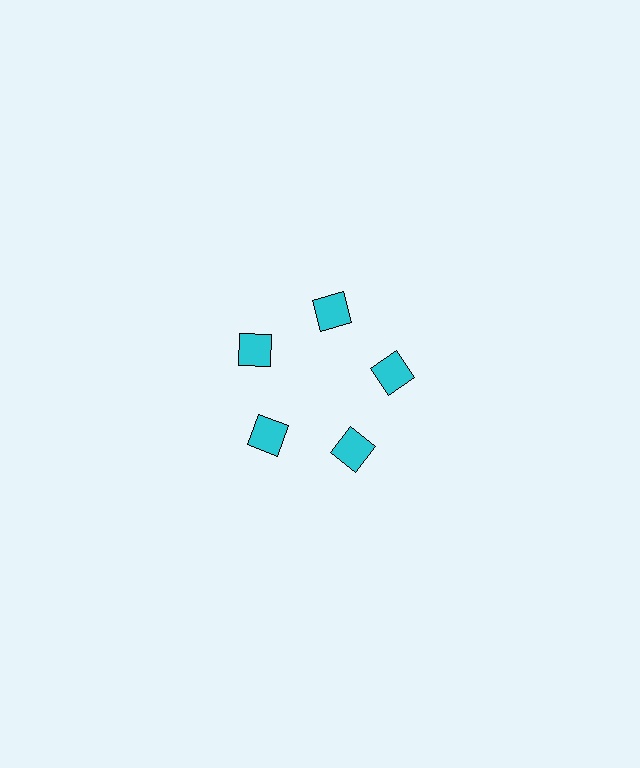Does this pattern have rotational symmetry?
Yes, this pattern has 5-fold rotational symmetry. It looks the same after rotating 72 degrees around the center.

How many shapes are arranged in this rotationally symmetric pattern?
There are 5 shapes, arranged in 5 groups of 1.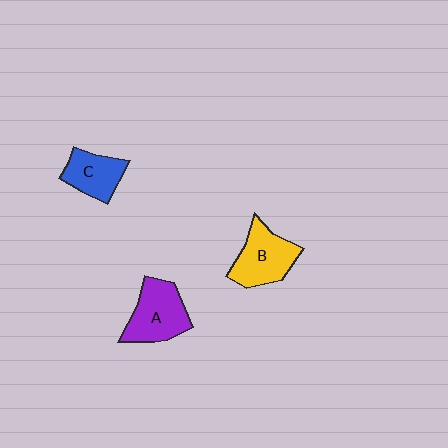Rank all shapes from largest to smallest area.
From largest to smallest: A (purple), B (yellow), C (blue).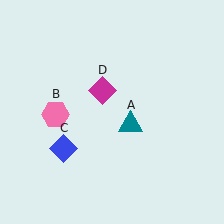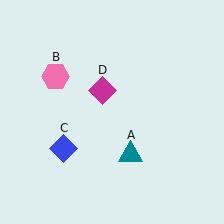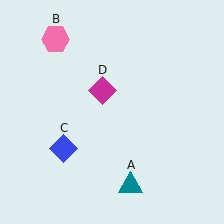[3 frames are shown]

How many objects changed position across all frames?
2 objects changed position: teal triangle (object A), pink hexagon (object B).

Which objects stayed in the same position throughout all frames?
Blue diamond (object C) and magenta diamond (object D) remained stationary.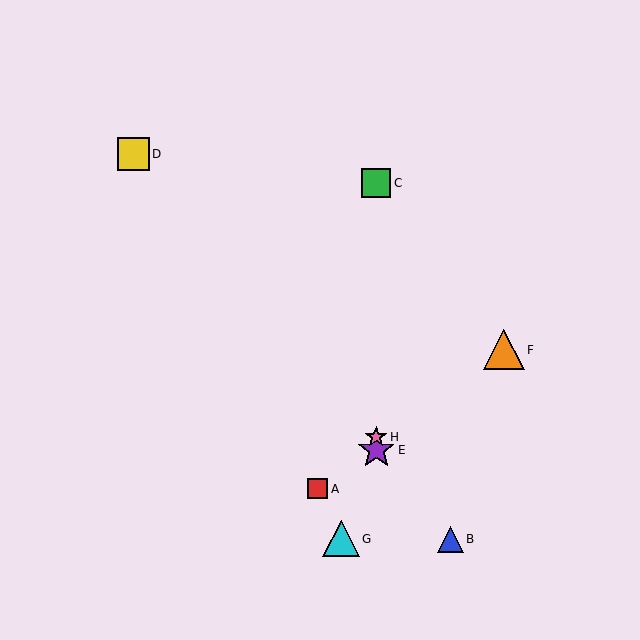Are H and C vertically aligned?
Yes, both are at x≈376.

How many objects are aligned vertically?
3 objects (C, E, H) are aligned vertically.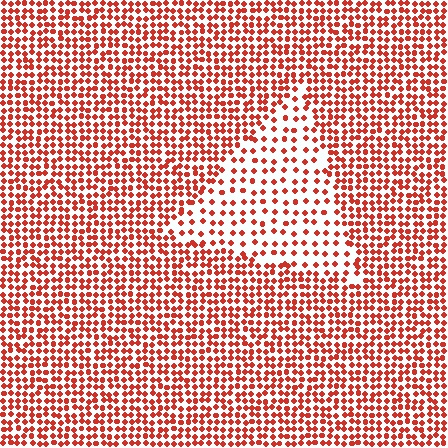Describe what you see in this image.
The image contains small red elements arranged at two different densities. A triangle-shaped region is visible where the elements are less densely packed than the surrounding area.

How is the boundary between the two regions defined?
The boundary is defined by a change in element density (approximately 2.1x ratio). All elements are the same color, size, and shape.